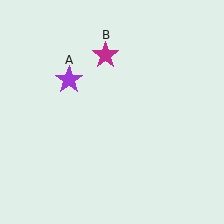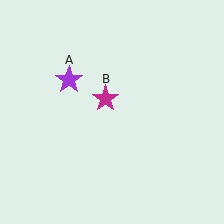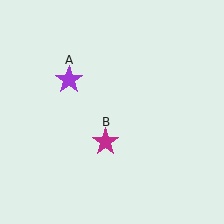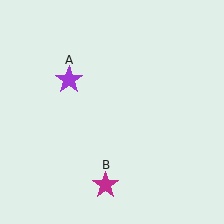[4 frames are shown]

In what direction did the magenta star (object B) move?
The magenta star (object B) moved down.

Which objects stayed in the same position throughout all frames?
Purple star (object A) remained stationary.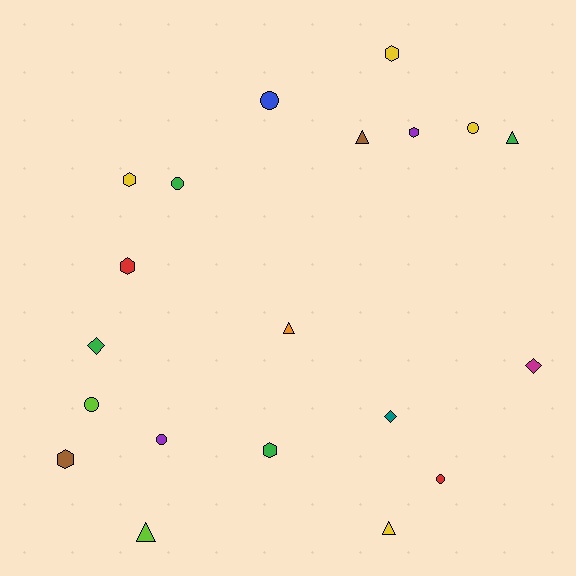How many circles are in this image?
There are 6 circles.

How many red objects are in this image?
There are 2 red objects.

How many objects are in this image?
There are 20 objects.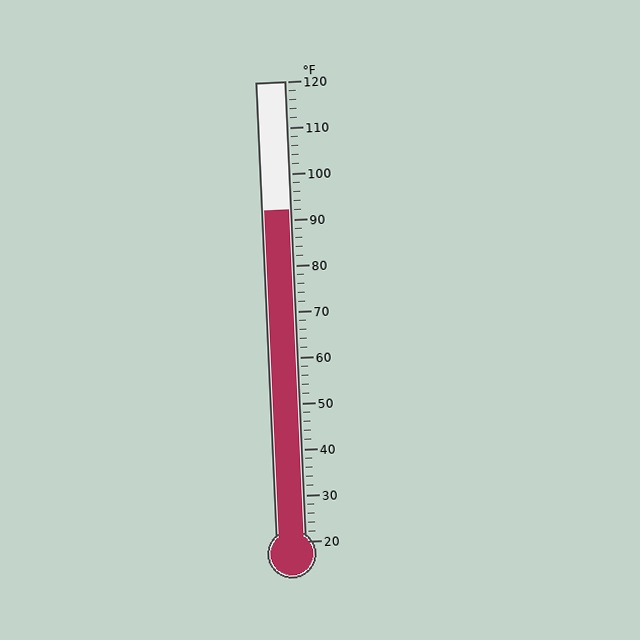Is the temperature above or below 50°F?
The temperature is above 50°F.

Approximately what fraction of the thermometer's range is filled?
The thermometer is filled to approximately 70% of its range.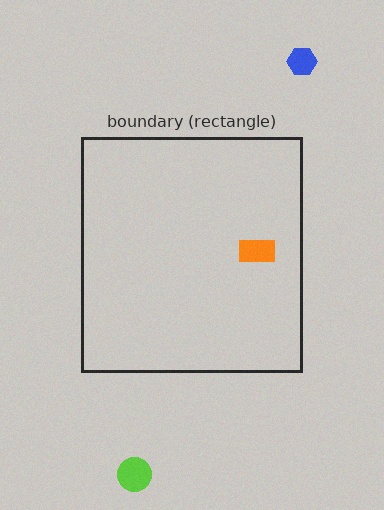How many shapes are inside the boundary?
1 inside, 2 outside.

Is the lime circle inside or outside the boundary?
Outside.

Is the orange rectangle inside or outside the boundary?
Inside.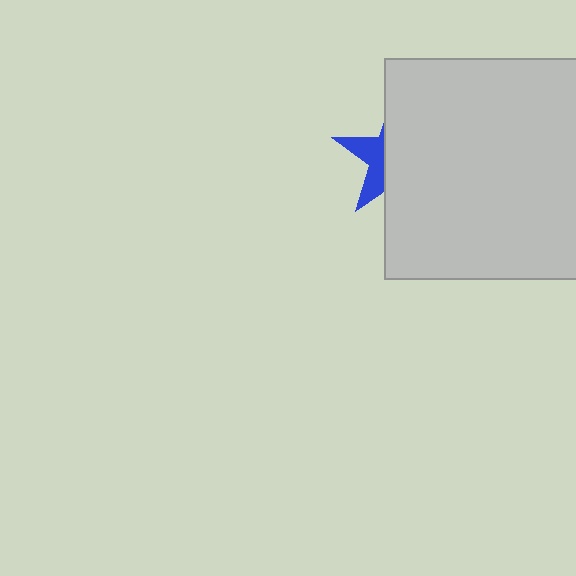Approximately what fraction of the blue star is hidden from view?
Roughly 68% of the blue star is hidden behind the light gray square.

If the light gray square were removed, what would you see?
You would see the complete blue star.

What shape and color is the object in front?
The object in front is a light gray square.